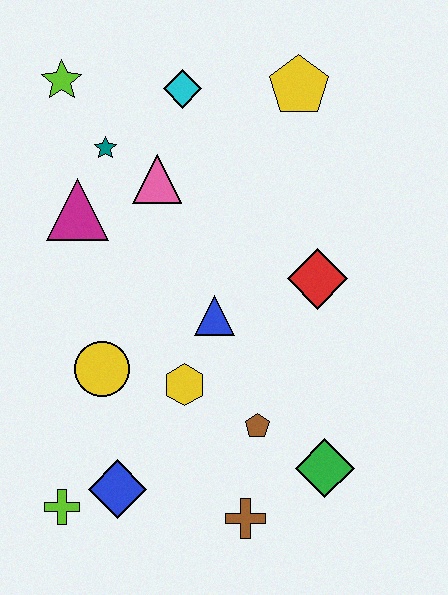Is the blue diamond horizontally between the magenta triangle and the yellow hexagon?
Yes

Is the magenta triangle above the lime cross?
Yes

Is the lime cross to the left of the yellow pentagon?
Yes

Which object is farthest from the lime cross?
The yellow pentagon is farthest from the lime cross.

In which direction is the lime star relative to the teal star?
The lime star is above the teal star.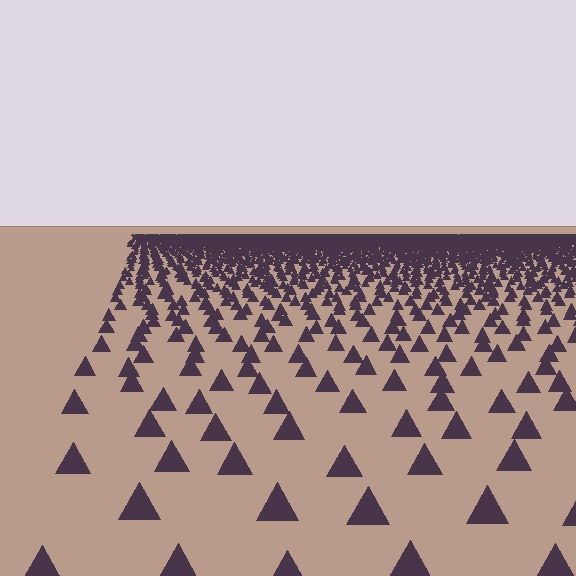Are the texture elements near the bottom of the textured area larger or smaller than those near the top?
Larger. Near the bottom, elements are closer to the viewer and appear at a bigger on-screen size.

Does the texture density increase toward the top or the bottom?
Density increases toward the top.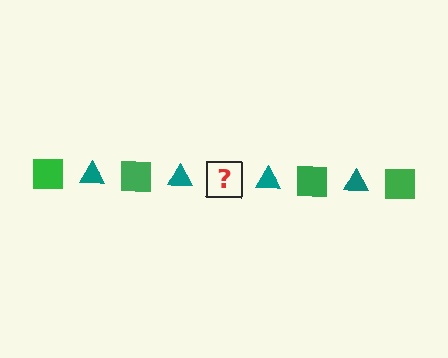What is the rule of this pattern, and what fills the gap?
The rule is that the pattern alternates between green square and teal triangle. The gap should be filled with a green square.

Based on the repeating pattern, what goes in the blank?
The blank should be a green square.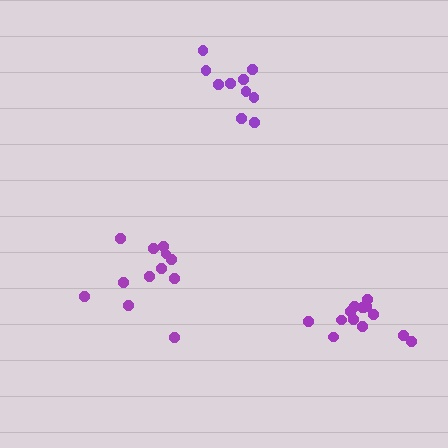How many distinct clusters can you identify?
There are 3 distinct clusters.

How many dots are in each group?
Group 1: 10 dots, Group 2: 14 dots, Group 3: 12 dots (36 total).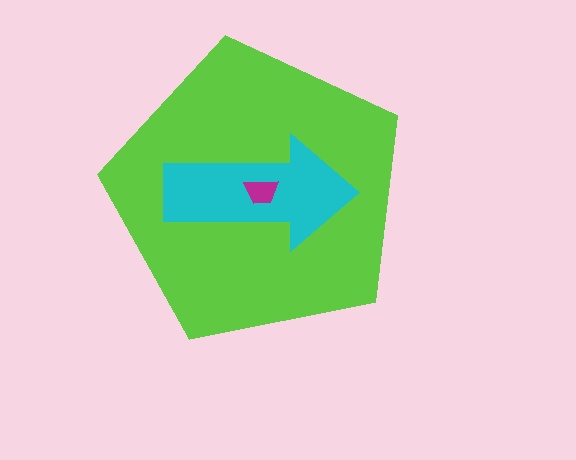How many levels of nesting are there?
3.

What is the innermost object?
The magenta trapezoid.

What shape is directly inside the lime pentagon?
The cyan arrow.